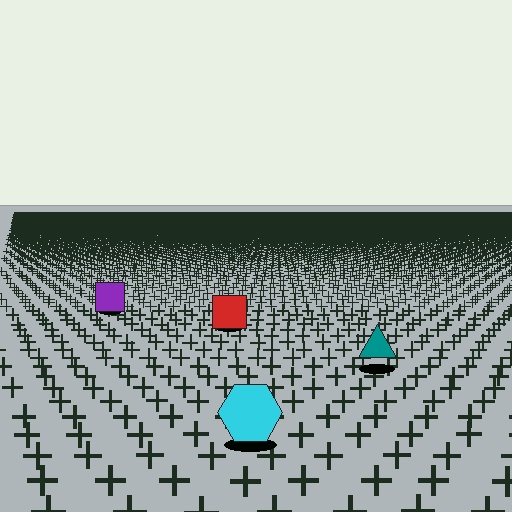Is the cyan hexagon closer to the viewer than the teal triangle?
Yes. The cyan hexagon is closer — you can tell from the texture gradient: the ground texture is coarser near it.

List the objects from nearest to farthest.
From nearest to farthest: the cyan hexagon, the teal triangle, the red square, the purple square.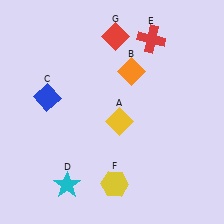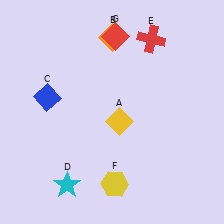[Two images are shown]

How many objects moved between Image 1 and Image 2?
1 object moved between the two images.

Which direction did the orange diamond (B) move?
The orange diamond (B) moved up.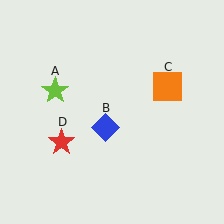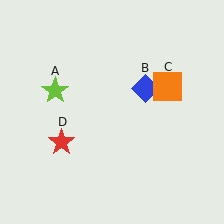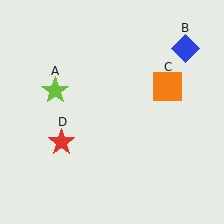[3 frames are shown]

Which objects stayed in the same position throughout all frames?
Lime star (object A) and orange square (object C) and red star (object D) remained stationary.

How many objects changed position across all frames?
1 object changed position: blue diamond (object B).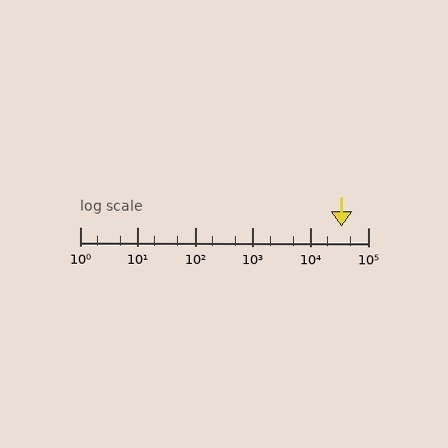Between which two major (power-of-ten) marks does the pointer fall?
The pointer is between 10000 and 100000.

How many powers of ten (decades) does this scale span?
The scale spans 5 decades, from 1 to 100000.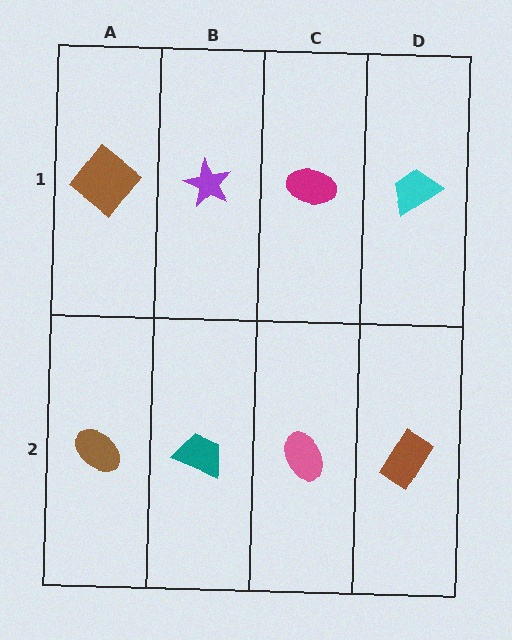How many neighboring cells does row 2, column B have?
3.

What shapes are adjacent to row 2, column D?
A cyan trapezoid (row 1, column D), a pink ellipse (row 2, column C).